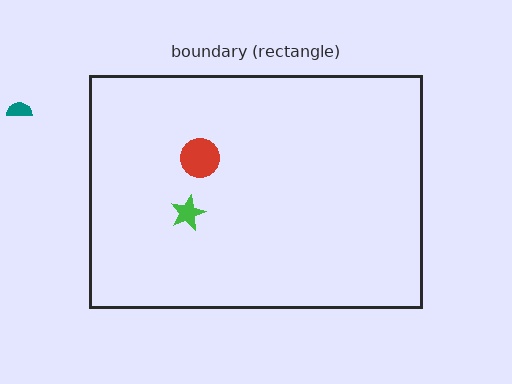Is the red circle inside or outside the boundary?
Inside.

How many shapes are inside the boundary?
2 inside, 1 outside.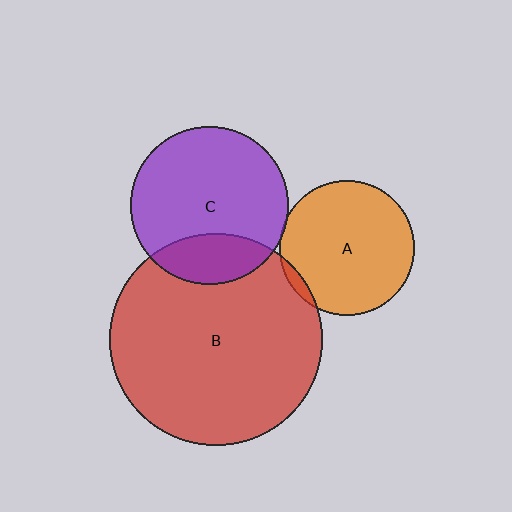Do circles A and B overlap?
Yes.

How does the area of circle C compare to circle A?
Approximately 1.4 times.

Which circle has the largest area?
Circle B (red).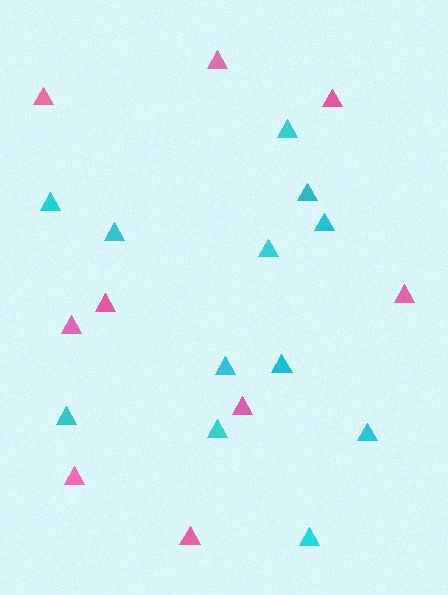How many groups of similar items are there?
There are 2 groups: one group of cyan triangles (12) and one group of pink triangles (9).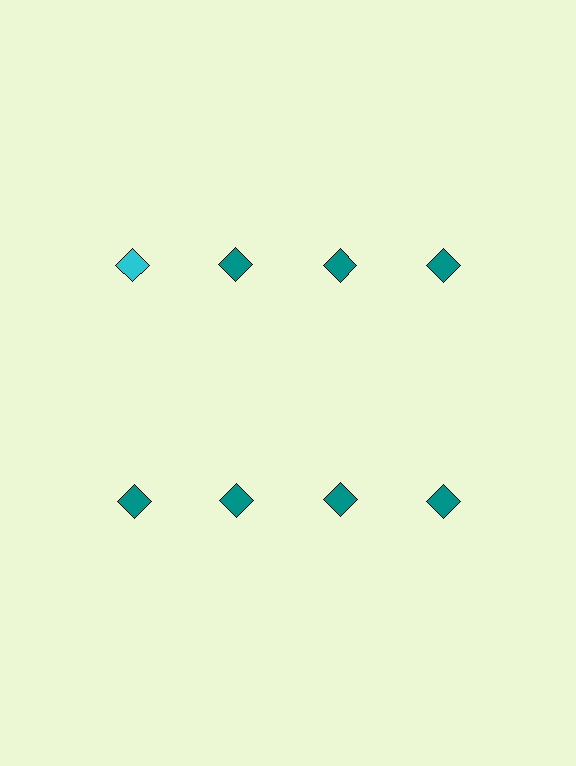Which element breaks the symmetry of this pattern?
The cyan diamond in the top row, leftmost column breaks the symmetry. All other shapes are teal diamonds.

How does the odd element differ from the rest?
It has a different color: cyan instead of teal.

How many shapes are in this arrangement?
There are 8 shapes arranged in a grid pattern.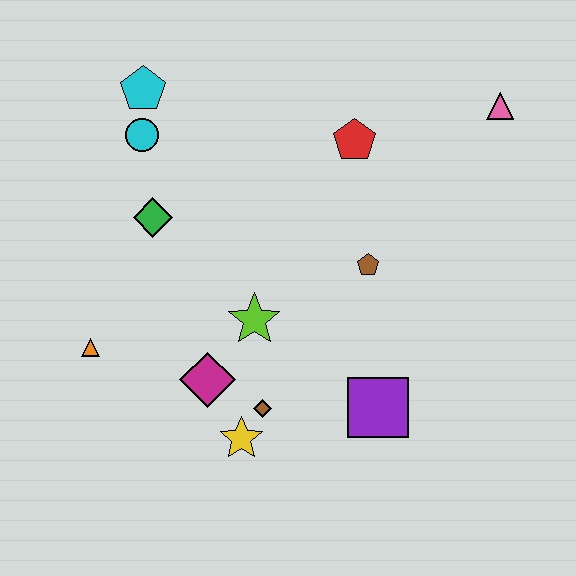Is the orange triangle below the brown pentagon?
Yes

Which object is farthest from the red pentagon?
The orange triangle is farthest from the red pentagon.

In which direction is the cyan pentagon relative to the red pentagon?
The cyan pentagon is to the left of the red pentagon.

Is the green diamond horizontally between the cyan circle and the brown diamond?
Yes